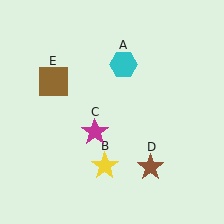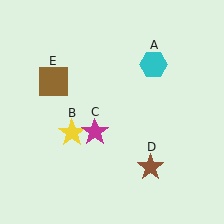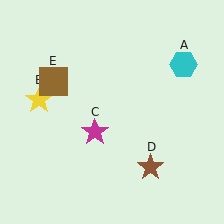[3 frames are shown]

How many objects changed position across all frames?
2 objects changed position: cyan hexagon (object A), yellow star (object B).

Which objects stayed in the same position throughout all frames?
Magenta star (object C) and brown star (object D) and brown square (object E) remained stationary.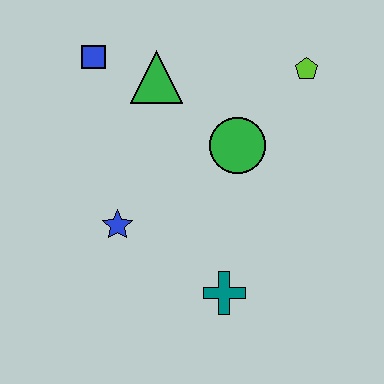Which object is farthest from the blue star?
The lime pentagon is farthest from the blue star.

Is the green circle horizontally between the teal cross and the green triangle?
No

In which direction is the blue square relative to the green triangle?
The blue square is to the left of the green triangle.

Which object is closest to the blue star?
The teal cross is closest to the blue star.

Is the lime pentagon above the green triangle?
Yes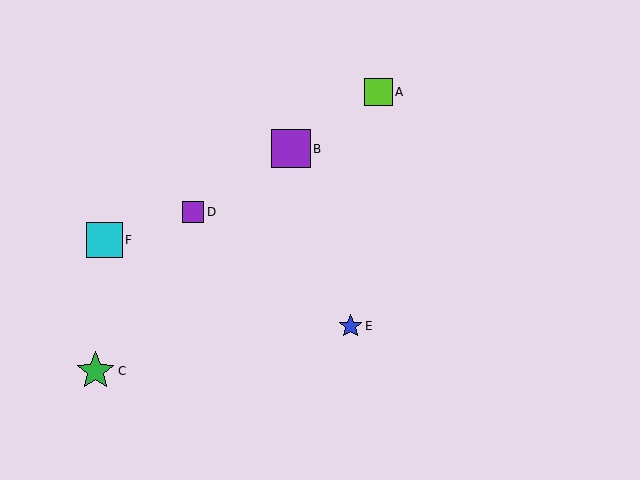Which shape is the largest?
The purple square (labeled B) is the largest.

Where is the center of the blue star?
The center of the blue star is at (350, 326).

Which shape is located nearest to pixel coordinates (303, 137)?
The purple square (labeled B) at (291, 149) is nearest to that location.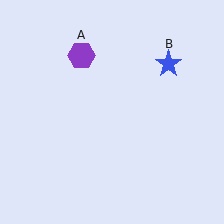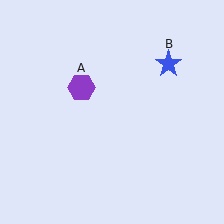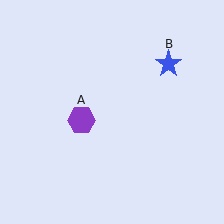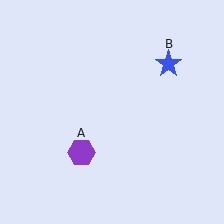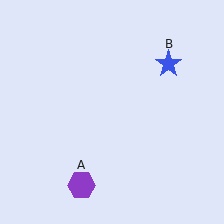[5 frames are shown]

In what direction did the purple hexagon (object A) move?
The purple hexagon (object A) moved down.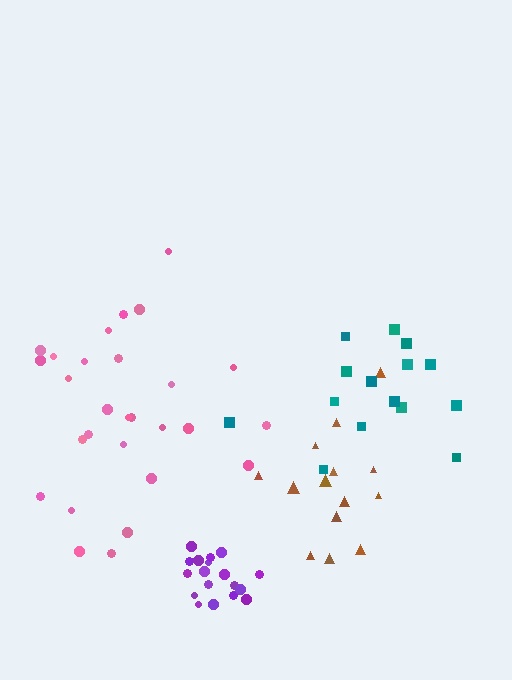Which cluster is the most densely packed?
Purple.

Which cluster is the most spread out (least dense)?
Teal.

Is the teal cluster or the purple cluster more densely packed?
Purple.